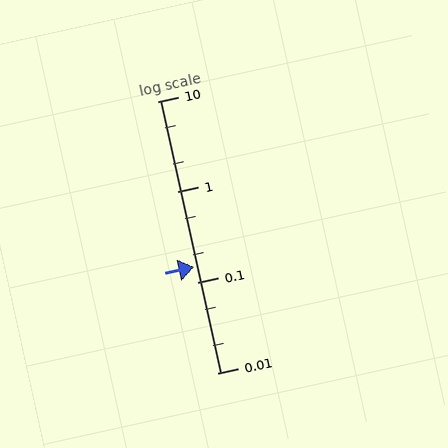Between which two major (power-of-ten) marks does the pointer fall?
The pointer is between 0.1 and 1.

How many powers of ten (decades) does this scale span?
The scale spans 3 decades, from 0.01 to 10.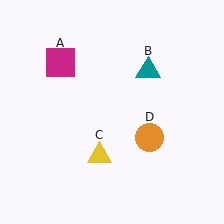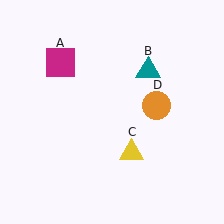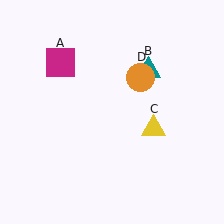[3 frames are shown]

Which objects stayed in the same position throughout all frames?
Magenta square (object A) and teal triangle (object B) remained stationary.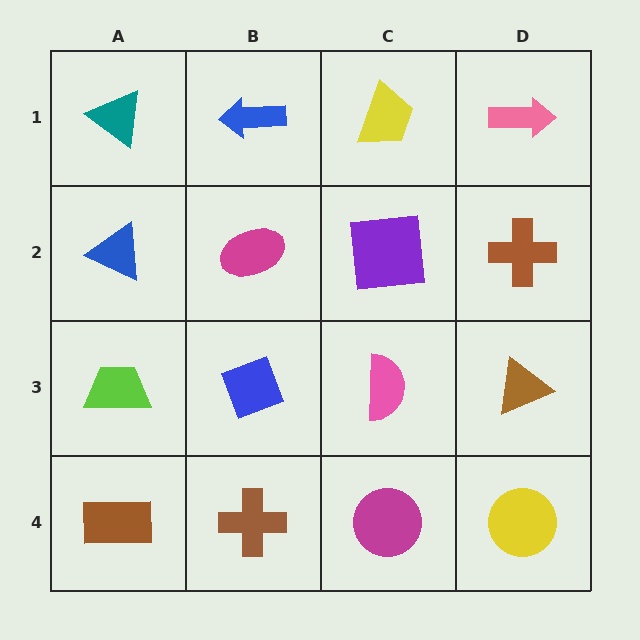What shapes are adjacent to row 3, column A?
A blue triangle (row 2, column A), a brown rectangle (row 4, column A), a blue diamond (row 3, column B).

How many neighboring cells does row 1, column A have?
2.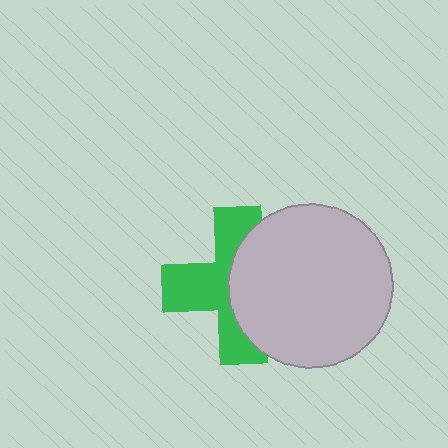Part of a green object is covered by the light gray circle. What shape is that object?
It is a cross.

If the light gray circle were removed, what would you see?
You would see the complete green cross.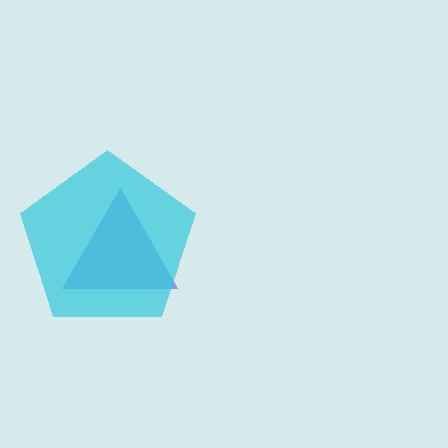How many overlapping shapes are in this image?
There are 2 overlapping shapes in the image.